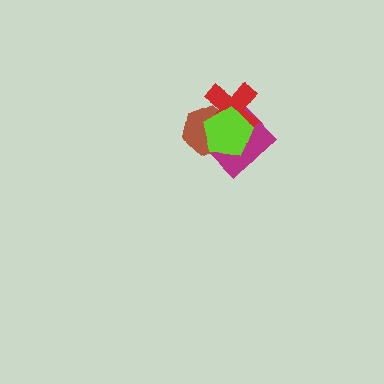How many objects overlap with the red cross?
3 objects overlap with the red cross.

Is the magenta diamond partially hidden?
Yes, it is partially covered by another shape.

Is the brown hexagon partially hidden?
Yes, it is partially covered by another shape.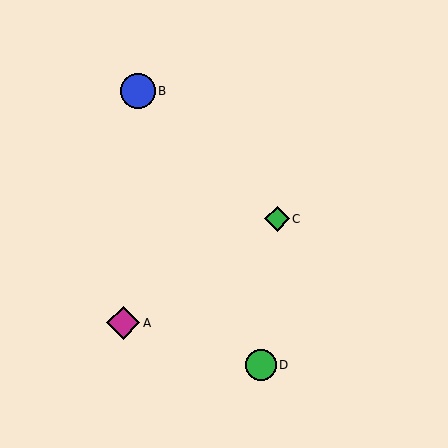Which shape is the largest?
The blue circle (labeled B) is the largest.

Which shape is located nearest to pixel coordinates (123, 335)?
The magenta diamond (labeled A) at (123, 323) is nearest to that location.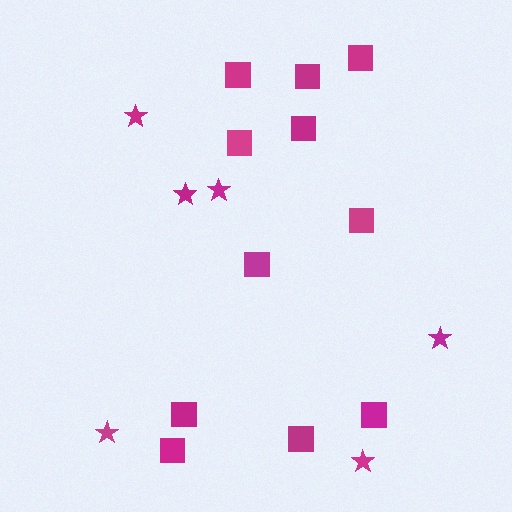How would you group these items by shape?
There are 2 groups: one group of stars (6) and one group of squares (11).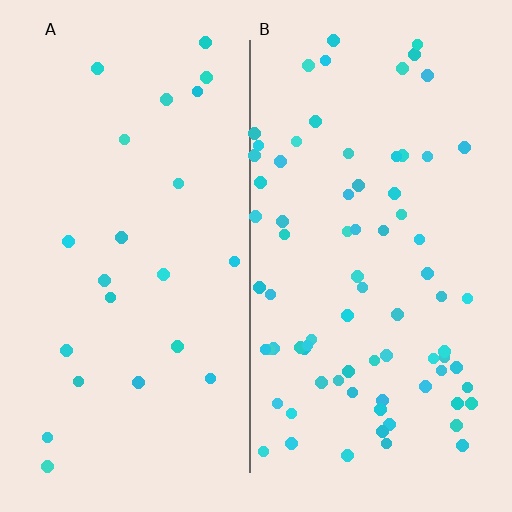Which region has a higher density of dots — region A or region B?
B (the right).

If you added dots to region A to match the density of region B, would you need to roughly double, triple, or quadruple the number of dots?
Approximately triple.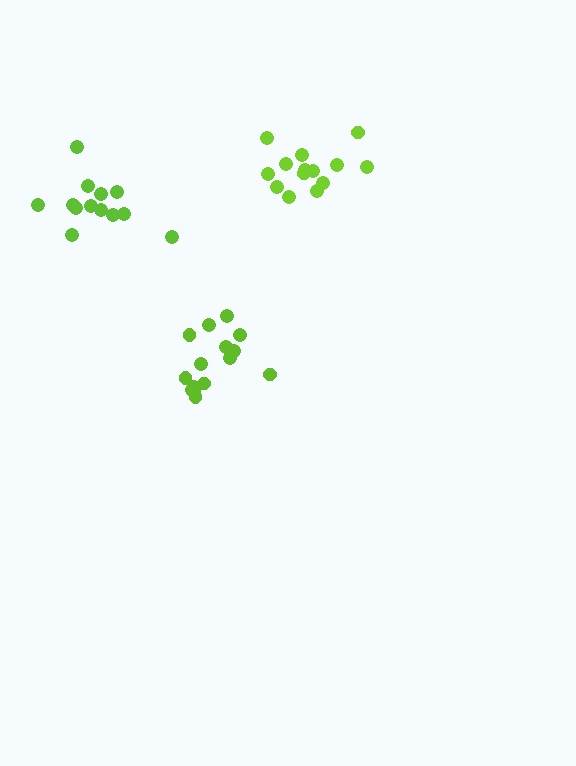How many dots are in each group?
Group 1: 14 dots, Group 2: 15 dots, Group 3: 13 dots (42 total).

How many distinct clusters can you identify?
There are 3 distinct clusters.